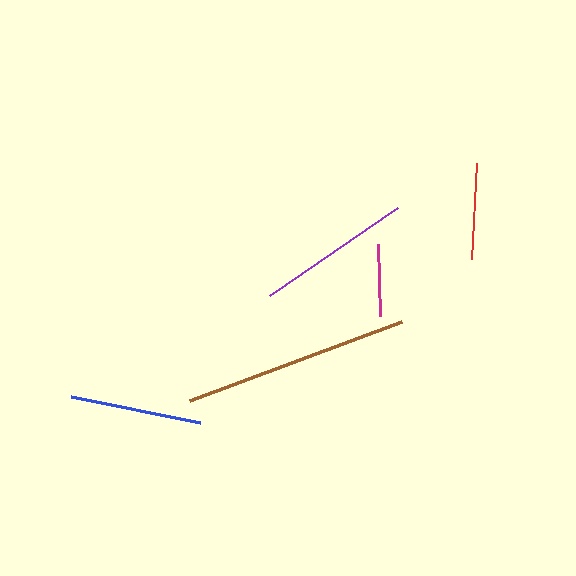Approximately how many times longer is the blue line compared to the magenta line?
The blue line is approximately 1.8 times the length of the magenta line.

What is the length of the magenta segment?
The magenta segment is approximately 72 pixels long.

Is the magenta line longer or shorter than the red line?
The red line is longer than the magenta line.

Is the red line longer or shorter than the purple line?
The purple line is longer than the red line.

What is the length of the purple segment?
The purple segment is approximately 155 pixels long.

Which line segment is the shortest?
The magenta line is the shortest at approximately 72 pixels.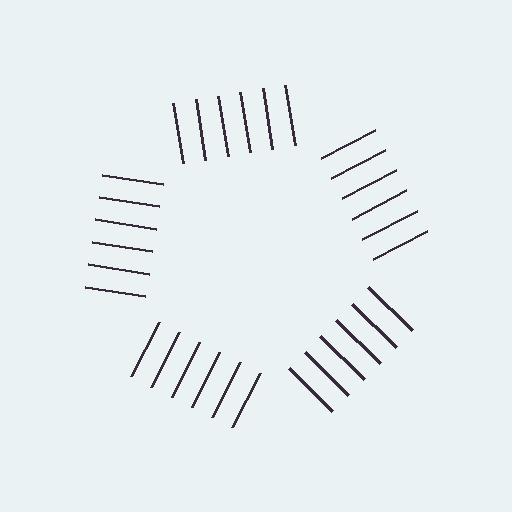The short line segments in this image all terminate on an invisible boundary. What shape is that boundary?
An illusory pentagon — the line segments terminate on its edges but no continuous stroke is drawn.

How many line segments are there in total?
30 — 6 along each of the 5 edges.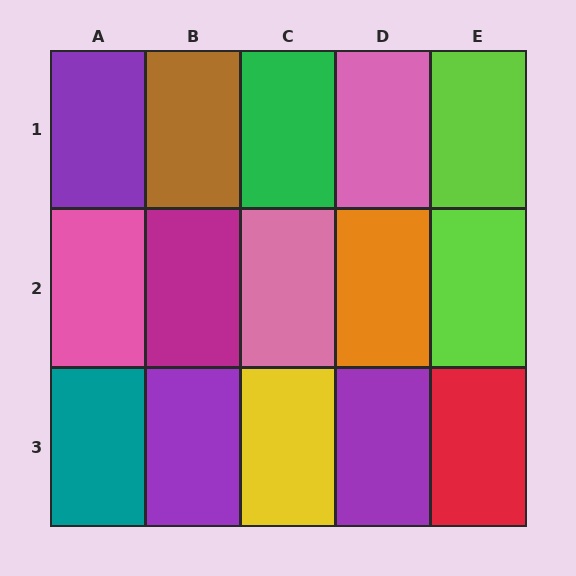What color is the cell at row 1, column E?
Lime.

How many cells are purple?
3 cells are purple.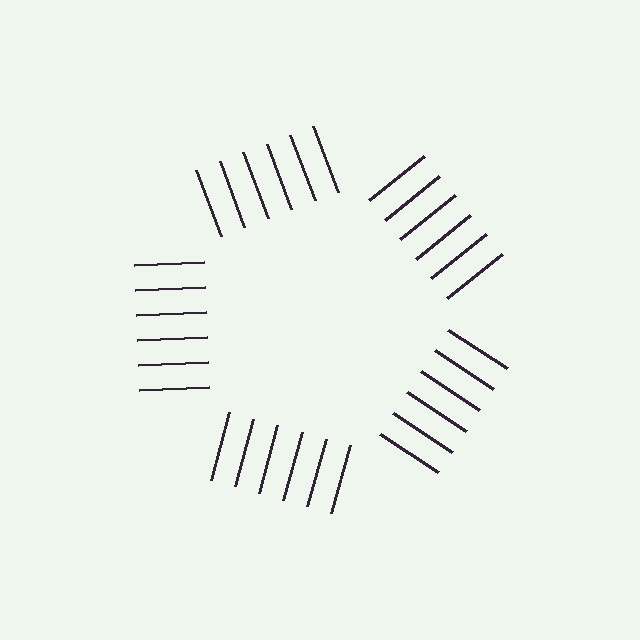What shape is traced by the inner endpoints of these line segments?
An illusory pentagon — the line segments terminate on its edges but no continuous stroke is drawn.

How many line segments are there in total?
30 — 6 along each of the 5 edges.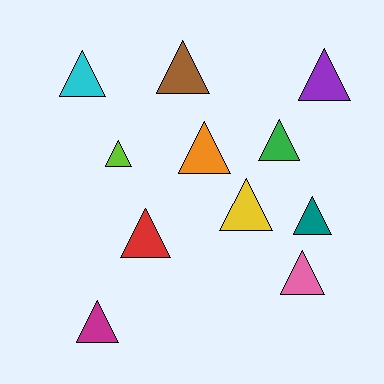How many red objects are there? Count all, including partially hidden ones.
There is 1 red object.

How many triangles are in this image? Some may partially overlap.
There are 11 triangles.